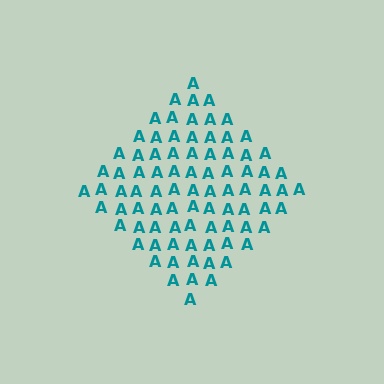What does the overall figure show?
The overall figure shows a diamond.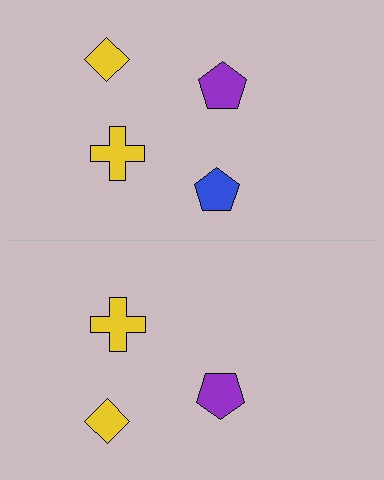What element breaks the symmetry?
A blue pentagon is missing from the bottom side.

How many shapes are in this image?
There are 7 shapes in this image.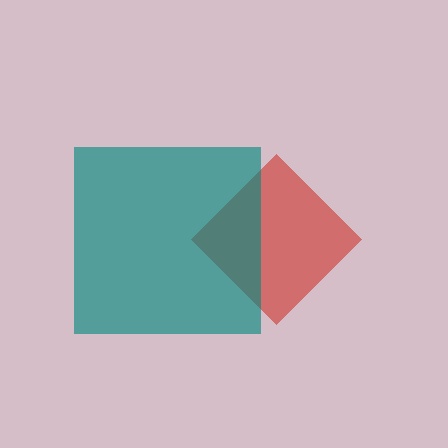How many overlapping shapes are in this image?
There are 2 overlapping shapes in the image.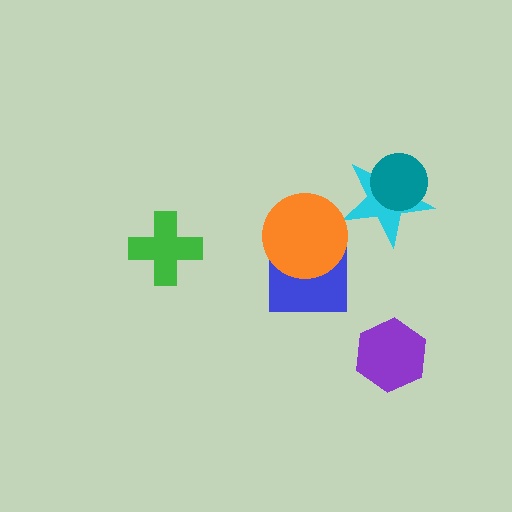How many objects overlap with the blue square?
1 object overlaps with the blue square.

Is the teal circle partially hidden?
No, no other shape covers it.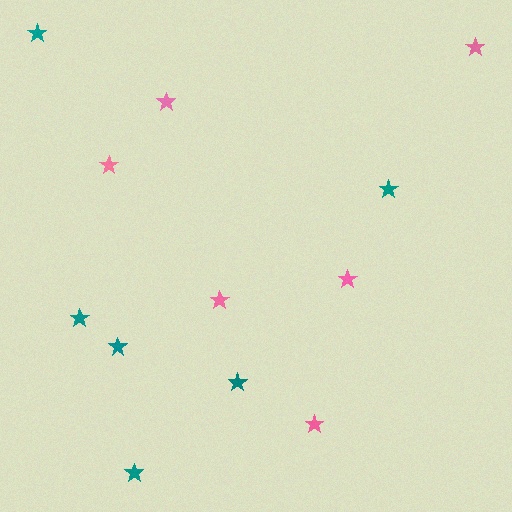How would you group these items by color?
There are 2 groups: one group of pink stars (6) and one group of teal stars (6).